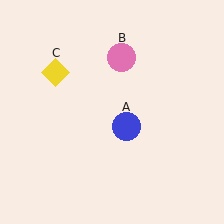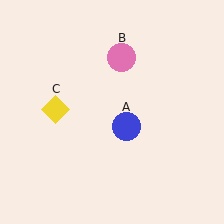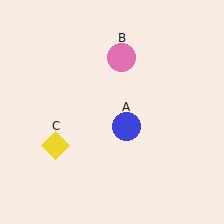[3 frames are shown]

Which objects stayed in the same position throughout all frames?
Blue circle (object A) and pink circle (object B) remained stationary.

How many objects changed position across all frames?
1 object changed position: yellow diamond (object C).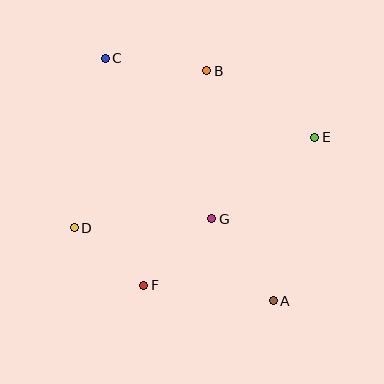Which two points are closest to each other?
Points D and F are closest to each other.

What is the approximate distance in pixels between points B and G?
The distance between B and G is approximately 148 pixels.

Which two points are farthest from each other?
Points A and C are farthest from each other.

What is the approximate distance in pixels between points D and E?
The distance between D and E is approximately 257 pixels.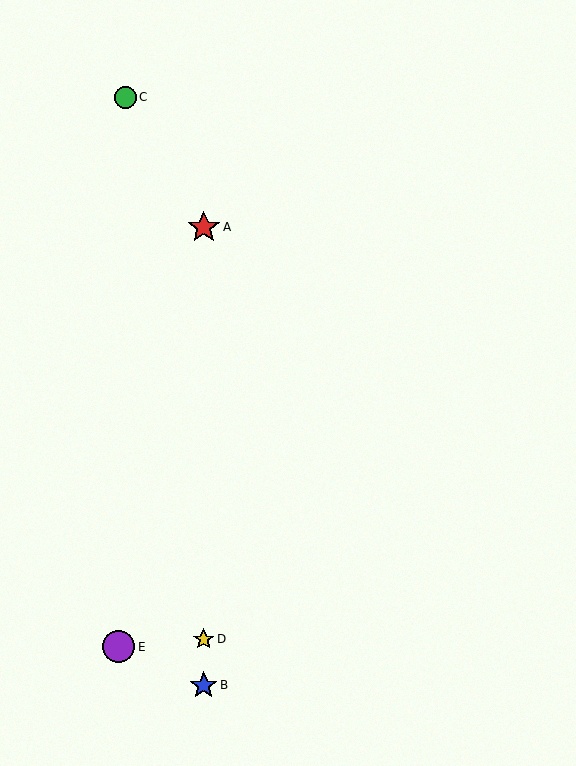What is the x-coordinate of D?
Object D is at x≈204.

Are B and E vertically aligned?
No, B is at x≈204 and E is at x≈119.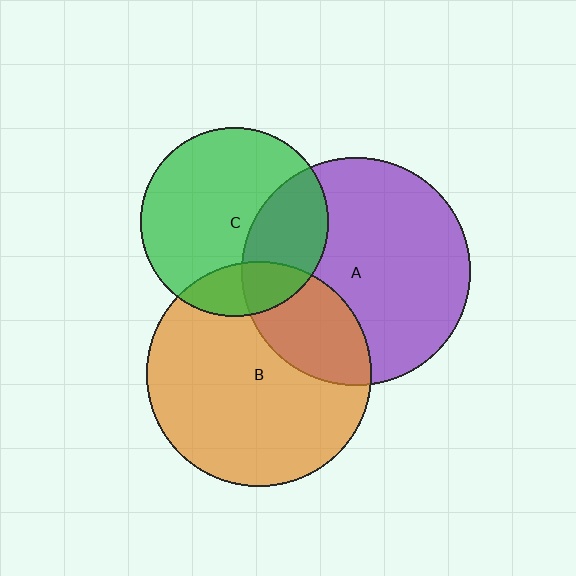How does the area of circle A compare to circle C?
Approximately 1.5 times.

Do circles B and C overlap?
Yes.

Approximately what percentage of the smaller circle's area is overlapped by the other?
Approximately 20%.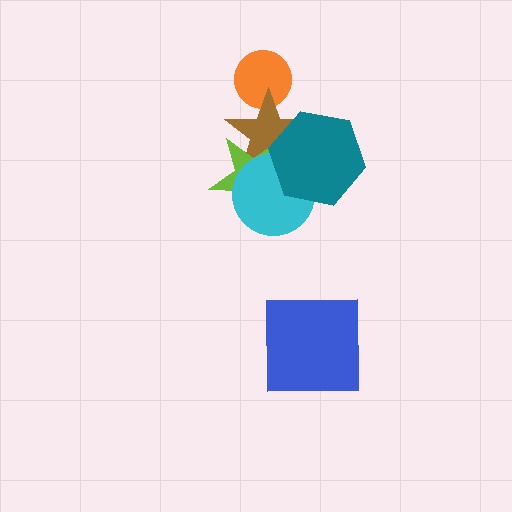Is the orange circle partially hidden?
Yes, it is partially covered by another shape.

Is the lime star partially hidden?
Yes, it is partially covered by another shape.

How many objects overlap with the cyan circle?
3 objects overlap with the cyan circle.